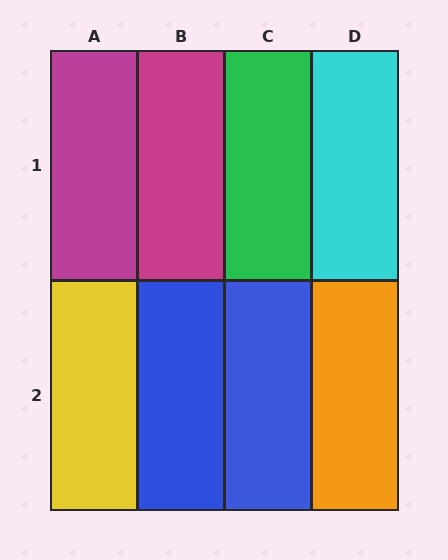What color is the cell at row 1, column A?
Magenta.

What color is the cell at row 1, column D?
Cyan.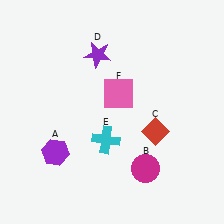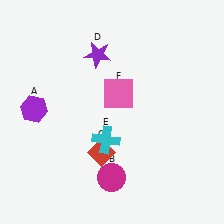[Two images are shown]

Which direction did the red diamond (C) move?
The red diamond (C) moved left.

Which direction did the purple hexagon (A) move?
The purple hexagon (A) moved up.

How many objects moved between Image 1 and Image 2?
3 objects moved between the two images.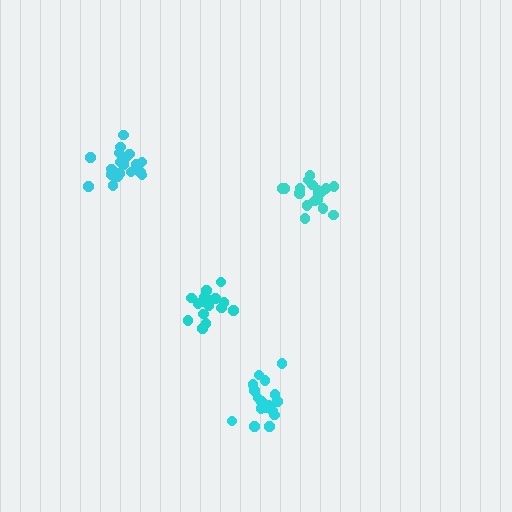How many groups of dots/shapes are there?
There are 4 groups.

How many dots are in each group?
Group 1: 16 dots, Group 2: 17 dots, Group 3: 18 dots, Group 4: 21 dots (72 total).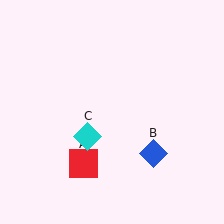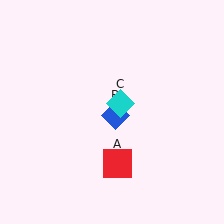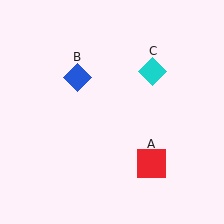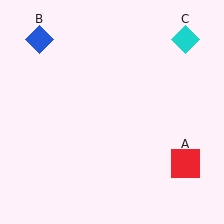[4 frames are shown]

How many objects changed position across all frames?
3 objects changed position: red square (object A), blue diamond (object B), cyan diamond (object C).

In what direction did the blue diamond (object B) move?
The blue diamond (object B) moved up and to the left.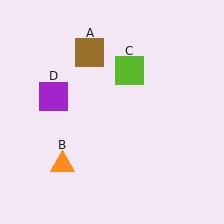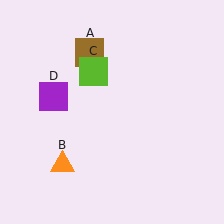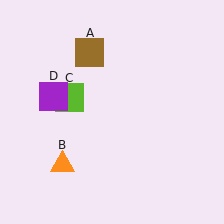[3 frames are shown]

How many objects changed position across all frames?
1 object changed position: lime square (object C).